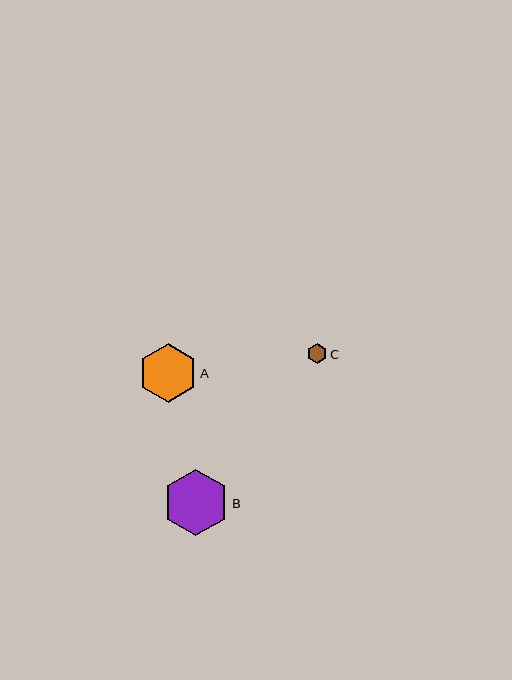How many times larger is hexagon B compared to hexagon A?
Hexagon B is approximately 1.1 times the size of hexagon A.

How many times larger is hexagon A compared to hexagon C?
Hexagon A is approximately 2.9 times the size of hexagon C.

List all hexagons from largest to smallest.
From largest to smallest: B, A, C.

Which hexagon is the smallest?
Hexagon C is the smallest with a size of approximately 20 pixels.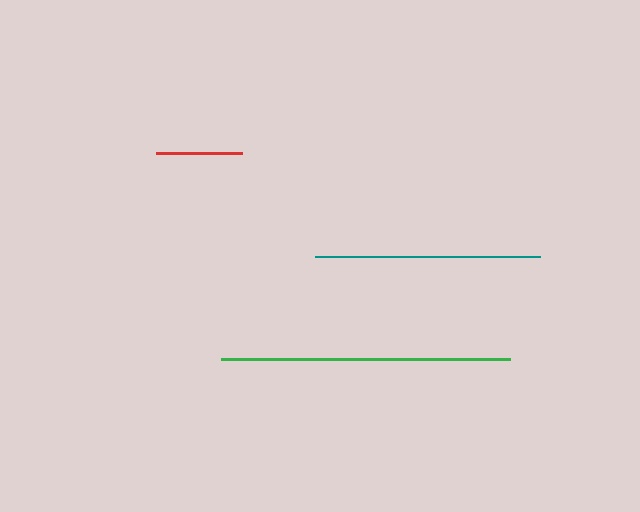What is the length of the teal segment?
The teal segment is approximately 224 pixels long.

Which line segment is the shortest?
The red line is the shortest at approximately 86 pixels.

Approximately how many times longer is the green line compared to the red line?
The green line is approximately 3.4 times the length of the red line.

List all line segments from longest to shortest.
From longest to shortest: green, teal, red.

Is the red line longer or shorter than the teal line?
The teal line is longer than the red line.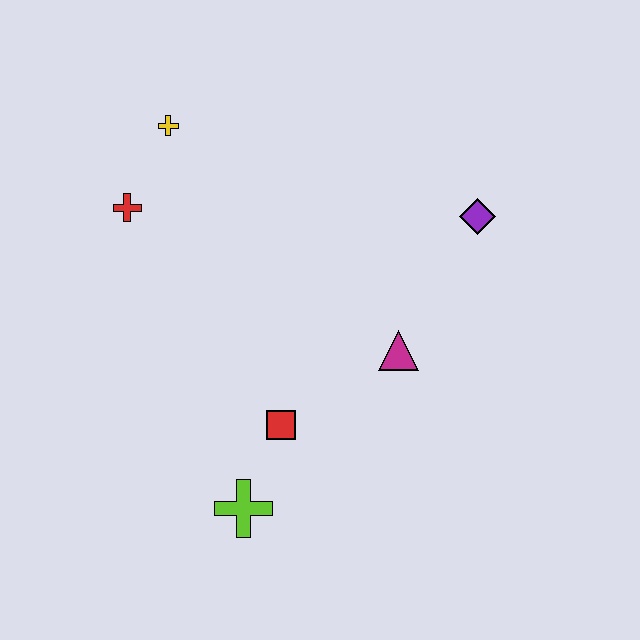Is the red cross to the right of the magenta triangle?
No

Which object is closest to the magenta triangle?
The red square is closest to the magenta triangle.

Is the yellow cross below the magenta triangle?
No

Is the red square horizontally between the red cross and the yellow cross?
No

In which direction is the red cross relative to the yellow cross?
The red cross is below the yellow cross.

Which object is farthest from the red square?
The yellow cross is farthest from the red square.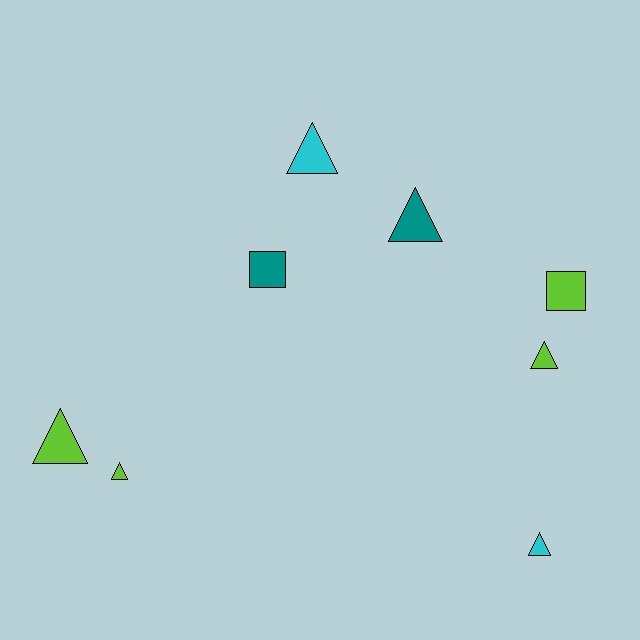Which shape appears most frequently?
Triangle, with 6 objects.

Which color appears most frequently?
Lime, with 4 objects.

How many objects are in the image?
There are 8 objects.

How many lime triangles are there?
There are 3 lime triangles.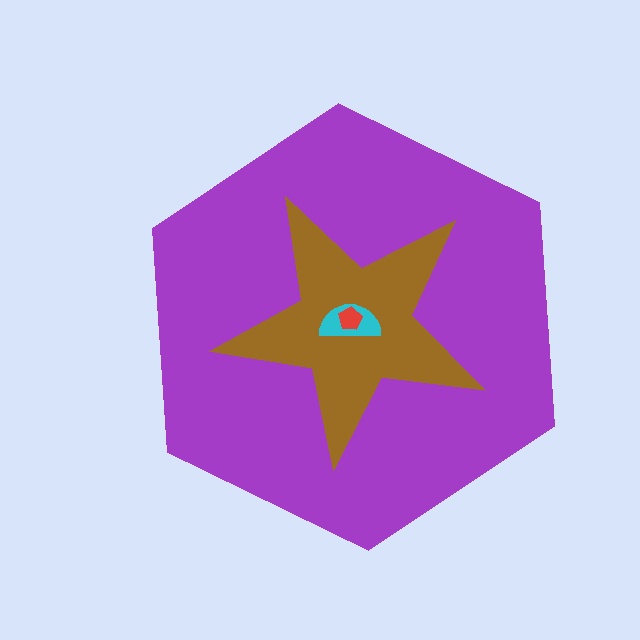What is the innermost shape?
The red pentagon.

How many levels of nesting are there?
4.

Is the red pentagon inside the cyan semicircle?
Yes.